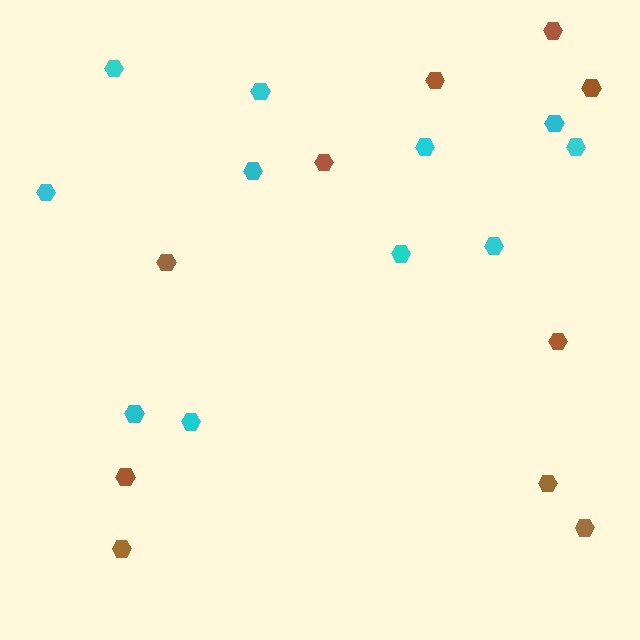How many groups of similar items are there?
There are 2 groups: one group of brown hexagons (10) and one group of cyan hexagons (11).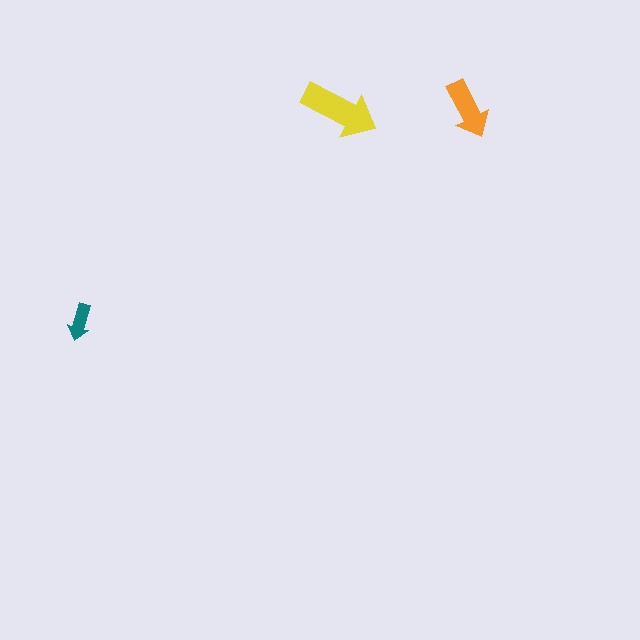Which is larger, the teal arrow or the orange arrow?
The orange one.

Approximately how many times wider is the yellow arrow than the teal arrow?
About 2 times wider.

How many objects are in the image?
There are 3 objects in the image.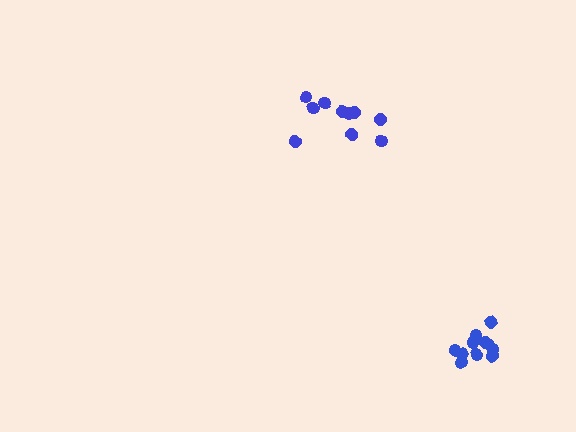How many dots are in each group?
Group 1: 11 dots, Group 2: 10 dots (21 total).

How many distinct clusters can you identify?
There are 2 distinct clusters.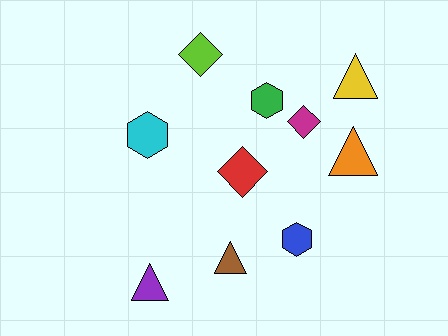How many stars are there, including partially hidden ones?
There are no stars.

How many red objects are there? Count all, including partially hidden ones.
There is 1 red object.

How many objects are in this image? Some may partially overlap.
There are 10 objects.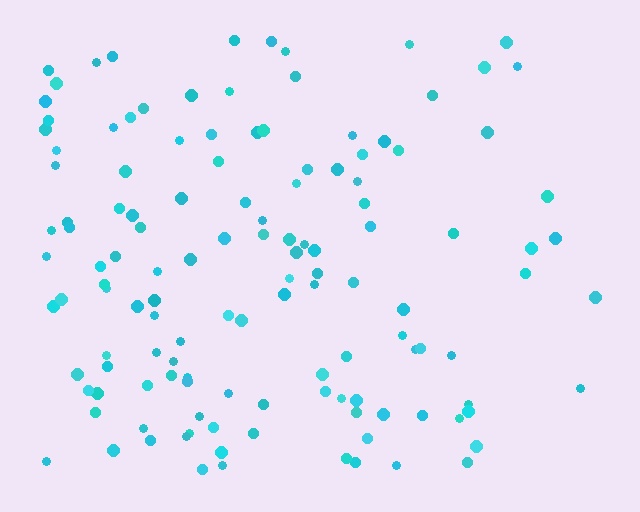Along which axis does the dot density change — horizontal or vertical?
Horizontal.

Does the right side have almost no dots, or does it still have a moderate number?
Still a moderate number, just noticeably fewer than the left.